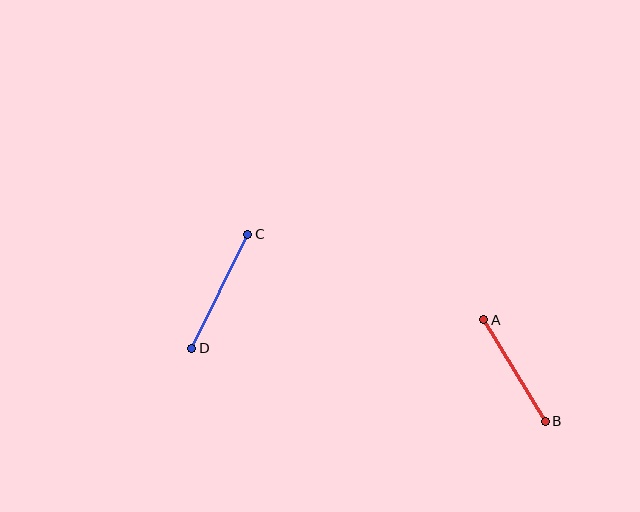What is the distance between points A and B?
The distance is approximately 119 pixels.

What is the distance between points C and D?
The distance is approximately 127 pixels.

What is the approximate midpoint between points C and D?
The midpoint is at approximately (220, 291) pixels.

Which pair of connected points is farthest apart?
Points C and D are farthest apart.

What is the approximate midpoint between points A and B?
The midpoint is at approximately (514, 370) pixels.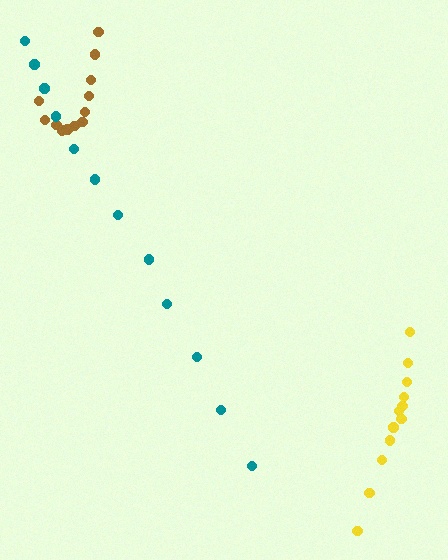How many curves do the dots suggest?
There are 3 distinct paths.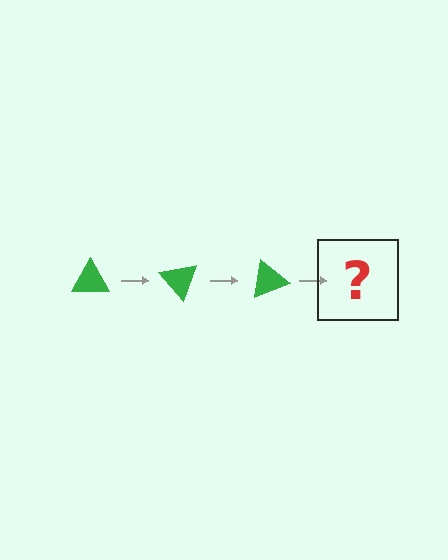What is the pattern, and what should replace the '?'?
The pattern is that the triangle rotates 50 degrees each step. The '?' should be a green triangle rotated 150 degrees.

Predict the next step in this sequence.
The next step is a green triangle rotated 150 degrees.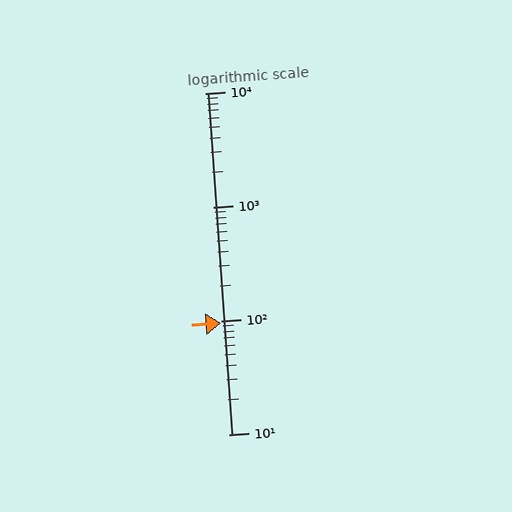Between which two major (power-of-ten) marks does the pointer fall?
The pointer is between 10 and 100.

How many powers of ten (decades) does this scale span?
The scale spans 3 decades, from 10 to 10000.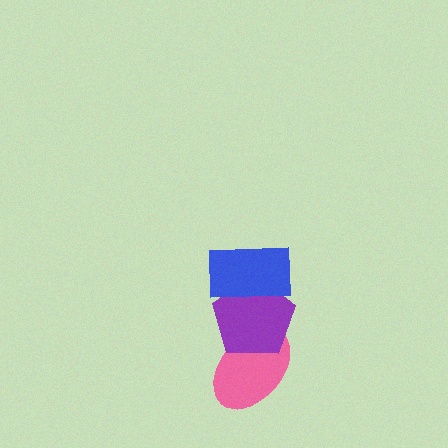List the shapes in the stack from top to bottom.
From top to bottom: the blue rectangle, the purple pentagon, the pink ellipse.